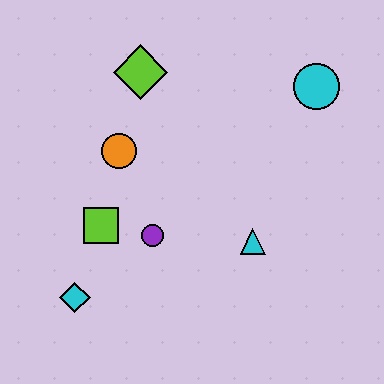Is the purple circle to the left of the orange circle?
No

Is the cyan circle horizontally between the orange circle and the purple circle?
No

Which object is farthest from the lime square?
The cyan circle is farthest from the lime square.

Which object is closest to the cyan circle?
The cyan triangle is closest to the cyan circle.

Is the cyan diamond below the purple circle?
Yes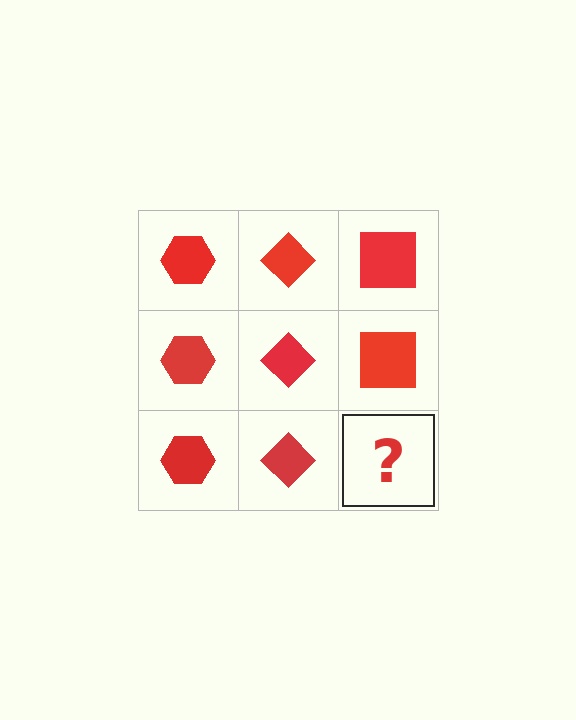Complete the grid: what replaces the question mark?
The question mark should be replaced with a red square.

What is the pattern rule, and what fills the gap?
The rule is that each column has a consistent shape. The gap should be filled with a red square.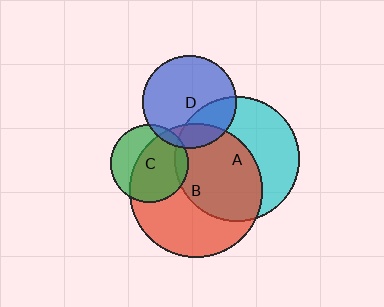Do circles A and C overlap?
Yes.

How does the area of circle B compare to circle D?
Approximately 2.0 times.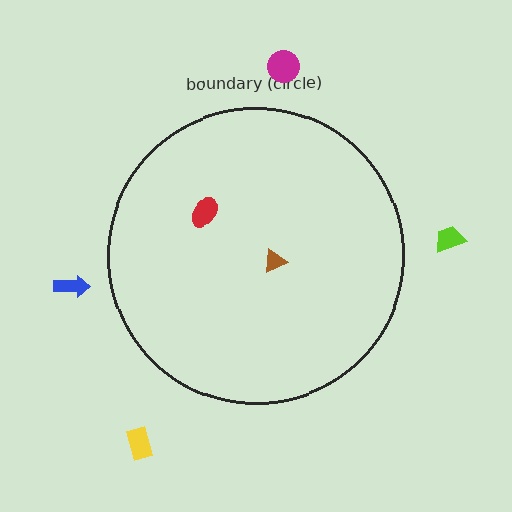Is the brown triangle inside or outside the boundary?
Inside.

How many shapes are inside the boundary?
2 inside, 4 outside.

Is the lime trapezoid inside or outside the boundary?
Outside.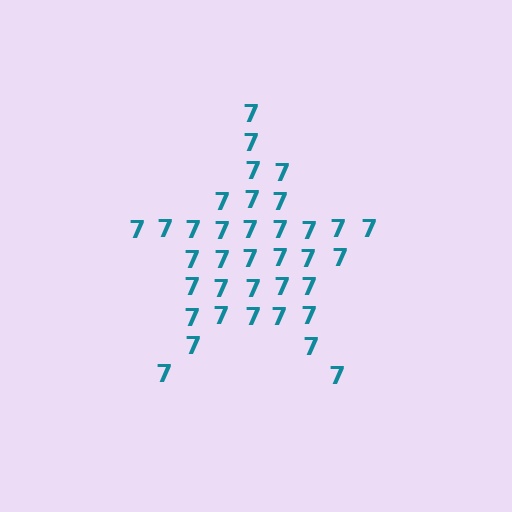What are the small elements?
The small elements are digit 7's.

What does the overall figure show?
The overall figure shows a star.